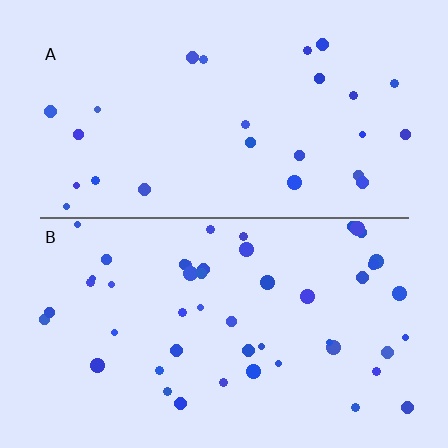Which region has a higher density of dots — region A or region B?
B (the bottom).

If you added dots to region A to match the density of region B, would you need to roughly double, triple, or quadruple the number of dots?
Approximately double.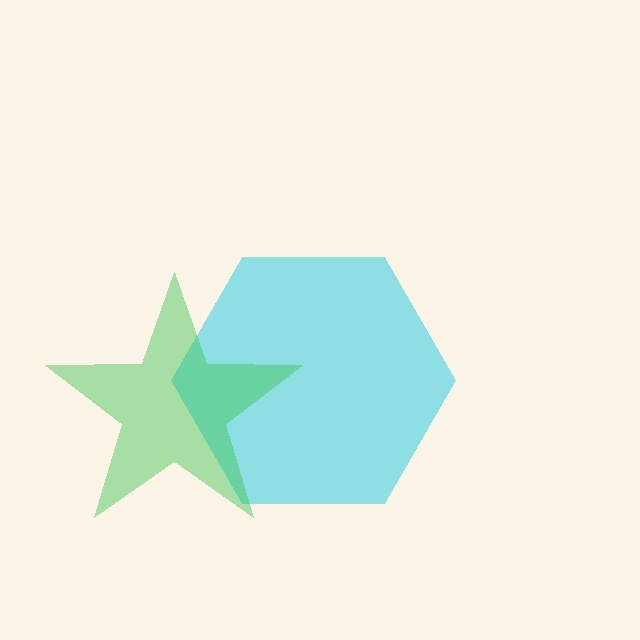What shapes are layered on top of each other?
The layered shapes are: a cyan hexagon, a green star.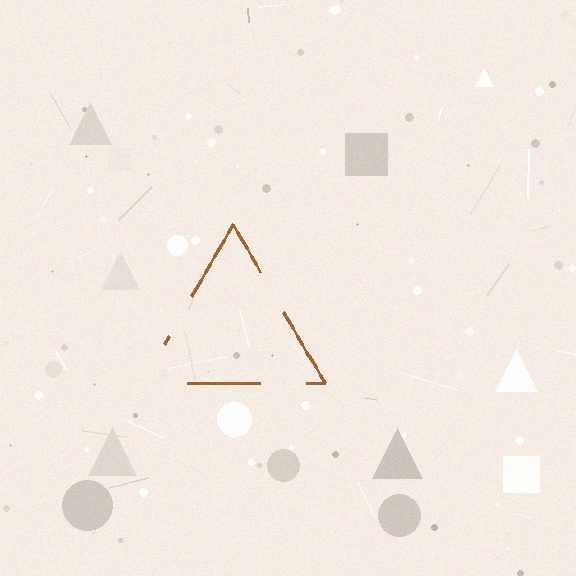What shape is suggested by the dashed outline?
The dashed outline suggests a triangle.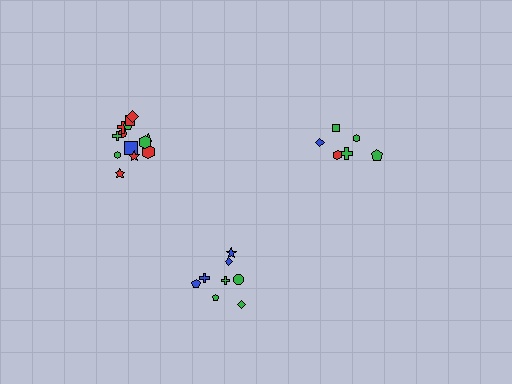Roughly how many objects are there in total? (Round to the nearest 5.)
Roughly 30 objects in total.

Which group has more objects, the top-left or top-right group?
The top-left group.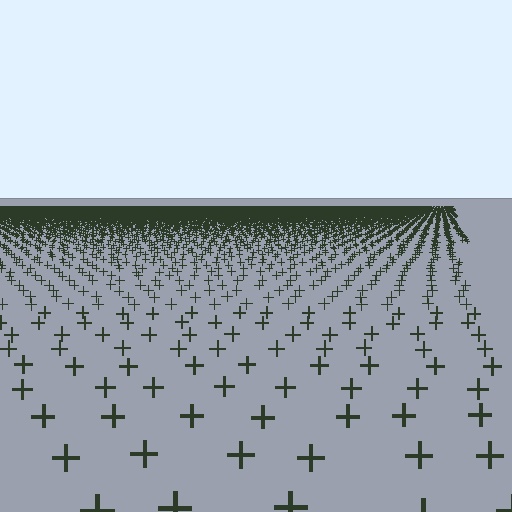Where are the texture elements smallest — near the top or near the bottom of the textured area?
Near the top.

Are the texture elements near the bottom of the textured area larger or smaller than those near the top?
Larger. Near the bottom, elements are closer to the viewer and appear at a bigger on-screen size.